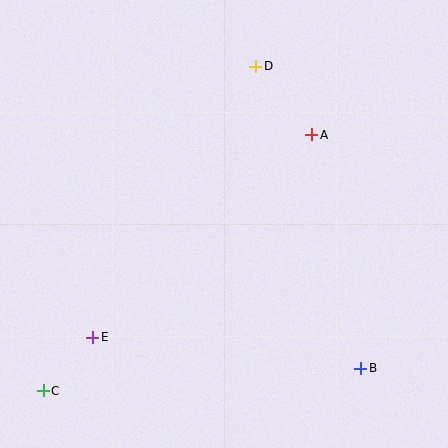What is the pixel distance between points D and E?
The distance between D and E is 316 pixels.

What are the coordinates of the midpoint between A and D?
The midpoint between A and D is at (284, 101).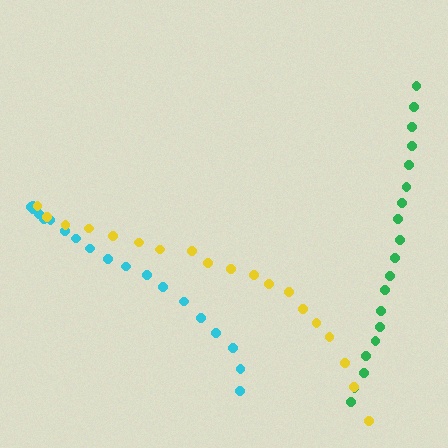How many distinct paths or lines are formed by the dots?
There are 3 distinct paths.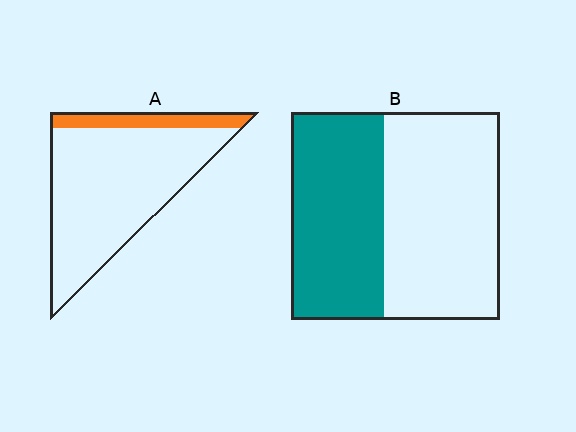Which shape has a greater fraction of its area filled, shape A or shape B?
Shape B.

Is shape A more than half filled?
No.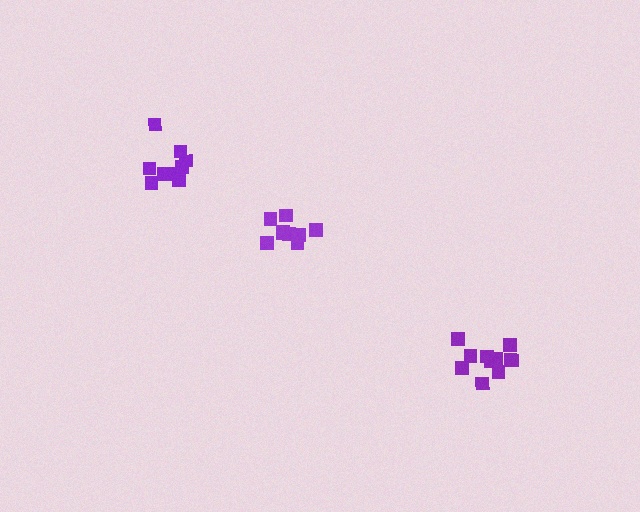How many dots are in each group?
Group 1: 10 dots, Group 2: 9 dots, Group 3: 11 dots (30 total).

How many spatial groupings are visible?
There are 3 spatial groupings.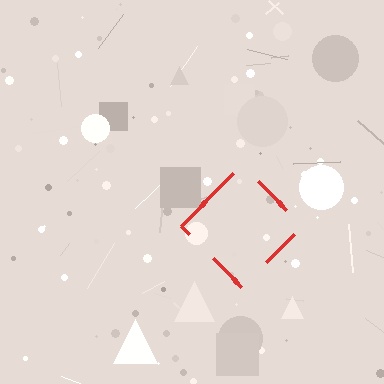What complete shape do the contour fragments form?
The contour fragments form a diamond.